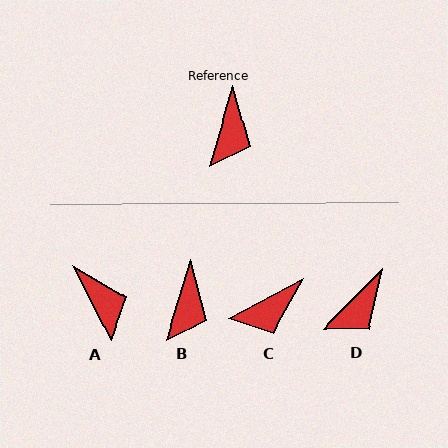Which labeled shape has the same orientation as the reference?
B.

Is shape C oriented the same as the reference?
No, it is off by about 45 degrees.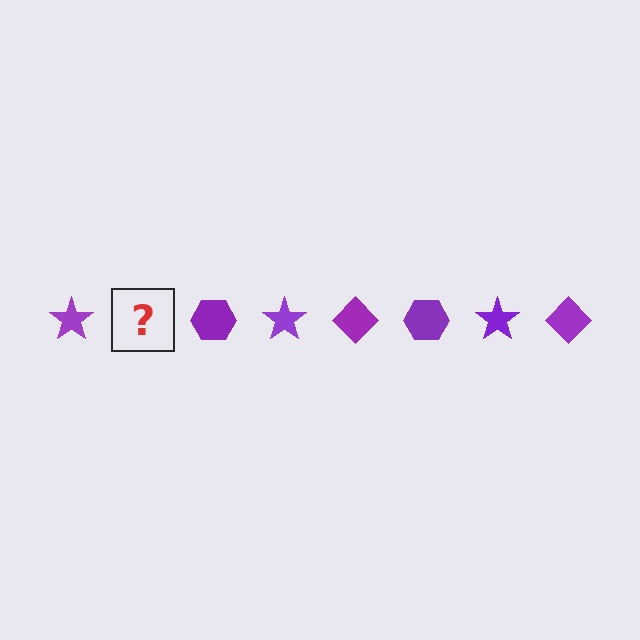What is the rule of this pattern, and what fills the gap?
The rule is that the pattern cycles through star, diamond, hexagon shapes in purple. The gap should be filled with a purple diamond.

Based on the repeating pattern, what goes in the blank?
The blank should be a purple diamond.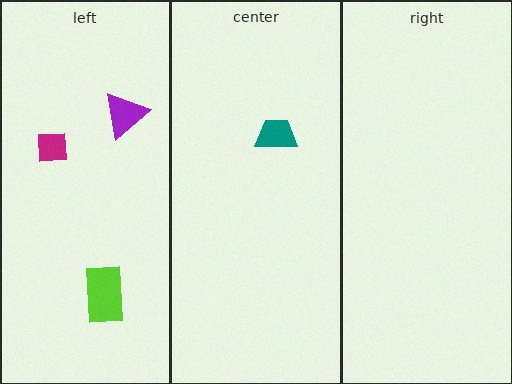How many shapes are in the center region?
1.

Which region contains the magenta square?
The left region.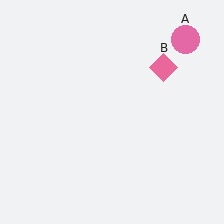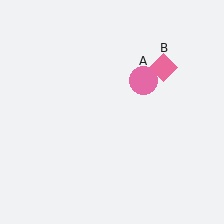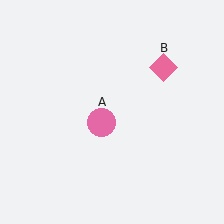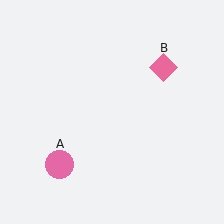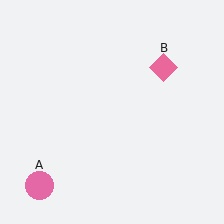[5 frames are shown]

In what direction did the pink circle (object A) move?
The pink circle (object A) moved down and to the left.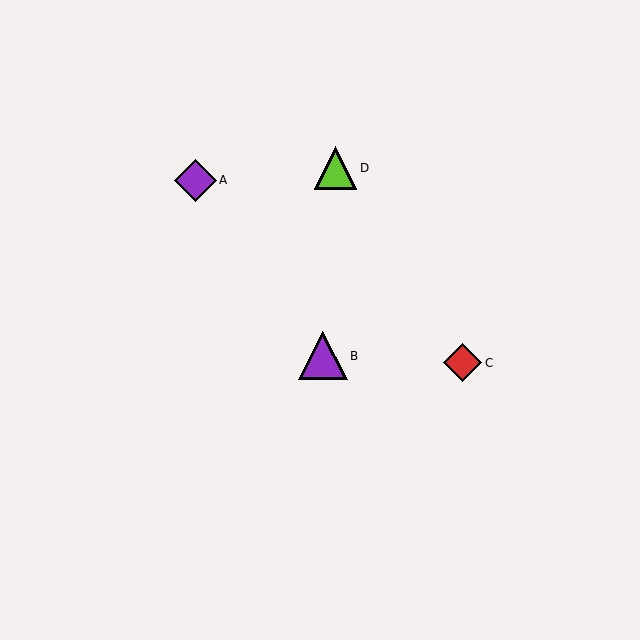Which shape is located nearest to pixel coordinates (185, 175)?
The purple diamond (labeled A) at (195, 180) is nearest to that location.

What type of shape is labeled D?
Shape D is a lime triangle.